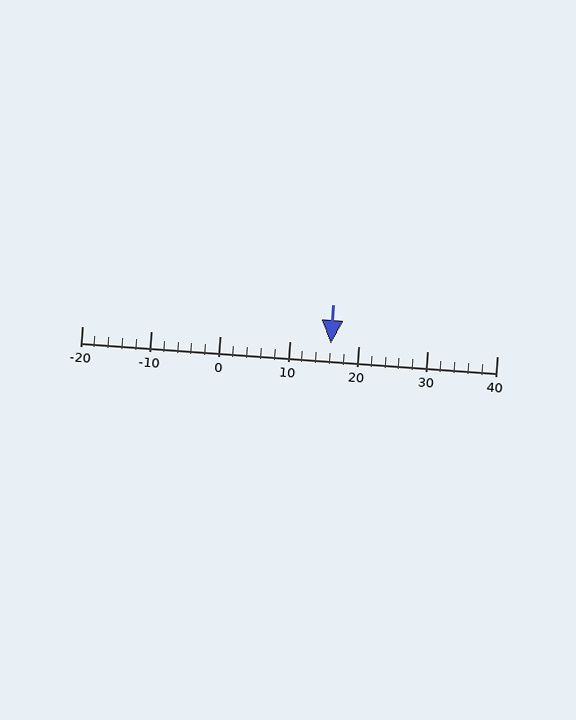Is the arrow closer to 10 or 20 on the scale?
The arrow is closer to 20.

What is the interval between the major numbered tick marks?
The major tick marks are spaced 10 units apart.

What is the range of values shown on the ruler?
The ruler shows values from -20 to 40.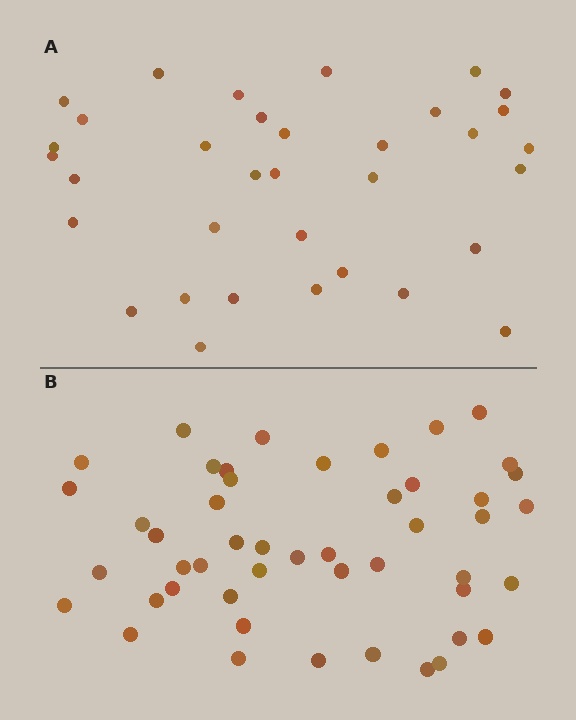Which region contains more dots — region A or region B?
Region B (the bottom region) has more dots.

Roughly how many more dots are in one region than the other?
Region B has approximately 15 more dots than region A.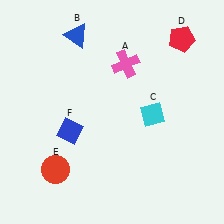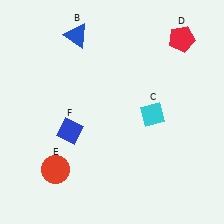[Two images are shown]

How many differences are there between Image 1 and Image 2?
There is 1 difference between the two images.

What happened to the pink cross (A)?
The pink cross (A) was removed in Image 2. It was in the top-right area of Image 1.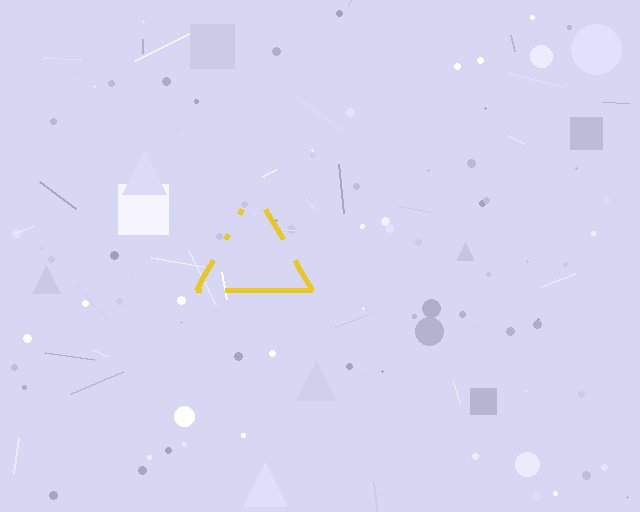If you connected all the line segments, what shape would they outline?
They would outline a triangle.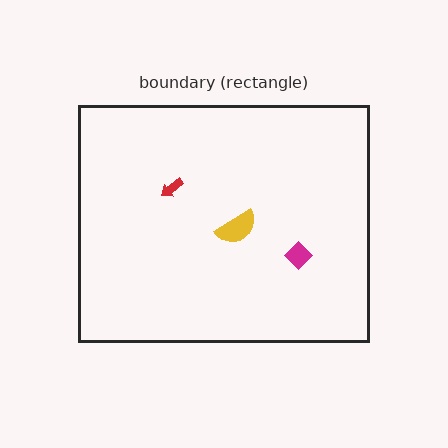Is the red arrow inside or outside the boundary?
Inside.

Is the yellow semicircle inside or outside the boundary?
Inside.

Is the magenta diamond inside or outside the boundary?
Inside.